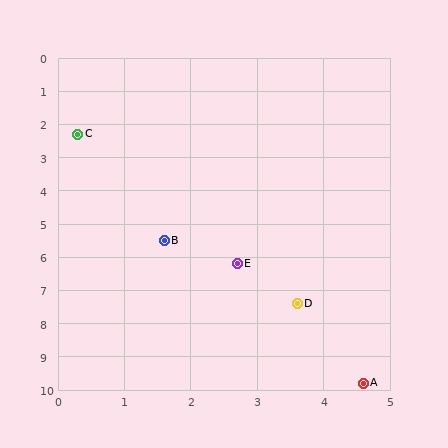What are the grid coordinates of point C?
Point C is at approximately (0.3, 2.3).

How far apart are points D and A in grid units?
Points D and A are about 2.6 grid units apart.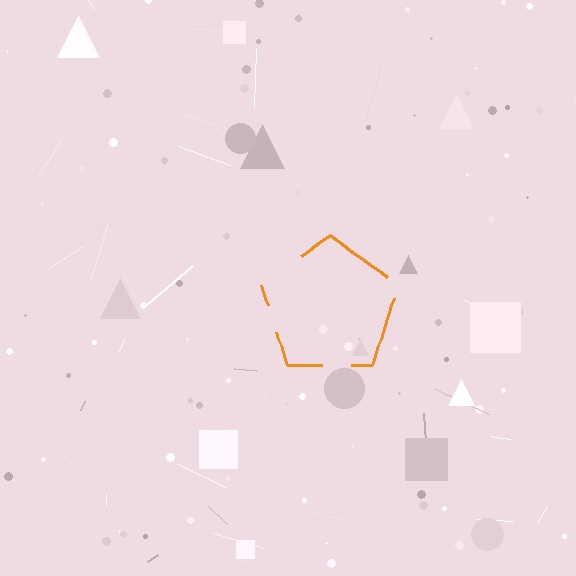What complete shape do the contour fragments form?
The contour fragments form a pentagon.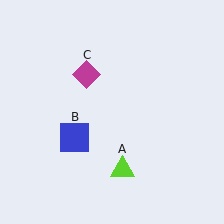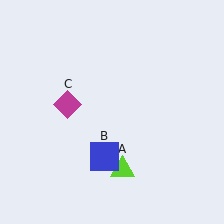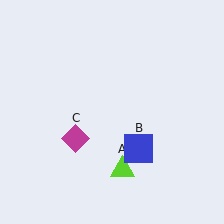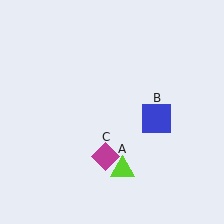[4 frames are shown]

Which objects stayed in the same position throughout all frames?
Lime triangle (object A) remained stationary.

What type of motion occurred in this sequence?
The blue square (object B), magenta diamond (object C) rotated counterclockwise around the center of the scene.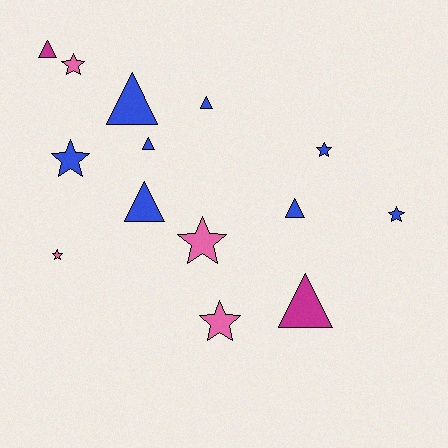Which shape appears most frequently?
Triangle, with 7 objects.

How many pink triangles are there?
There are no pink triangles.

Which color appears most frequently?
Blue, with 8 objects.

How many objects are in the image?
There are 14 objects.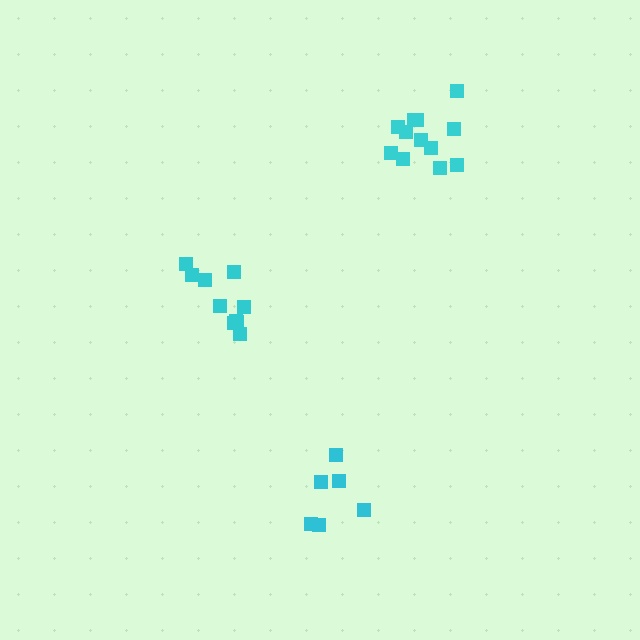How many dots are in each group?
Group 1: 12 dots, Group 2: 6 dots, Group 3: 10 dots (28 total).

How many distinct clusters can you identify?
There are 3 distinct clusters.